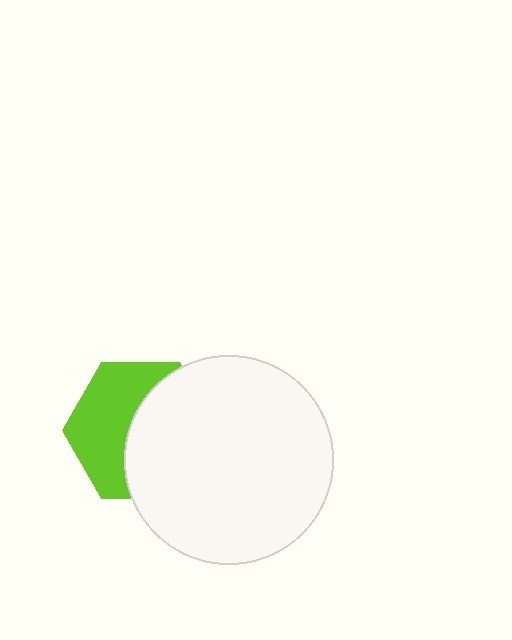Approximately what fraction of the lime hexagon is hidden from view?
Roughly 52% of the lime hexagon is hidden behind the white circle.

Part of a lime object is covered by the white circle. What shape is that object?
It is a hexagon.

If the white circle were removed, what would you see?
You would see the complete lime hexagon.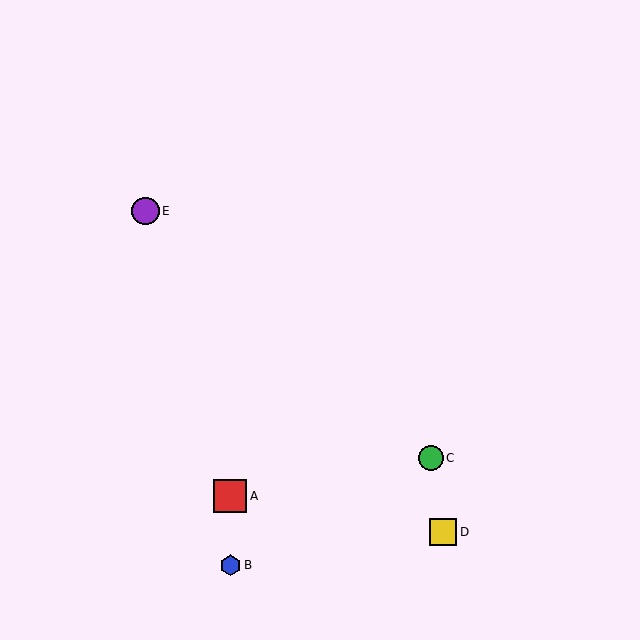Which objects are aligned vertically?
Objects A, B are aligned vertically.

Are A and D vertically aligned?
No, A is at x≈230 and D is at x≈443.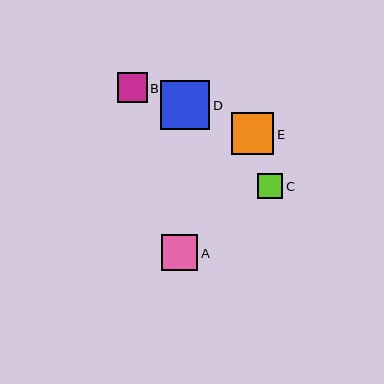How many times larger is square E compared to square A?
Square E is approximately 1.2 times the size of square A.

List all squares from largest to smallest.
From largest to smallest: D, E, A, B, C.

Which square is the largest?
Square D is the largest with a size of approximately 50 pixels.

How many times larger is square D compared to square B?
Square D is approximately 1.7 times the size of square B.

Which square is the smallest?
Square C is the smallest with a size of approximately 25 pixels.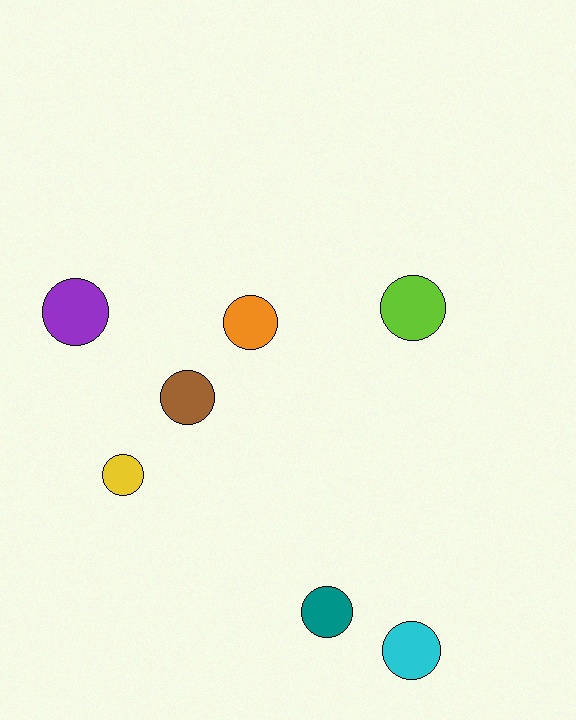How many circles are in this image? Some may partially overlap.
There are 7 circles.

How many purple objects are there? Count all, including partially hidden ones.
There is 1 purple object.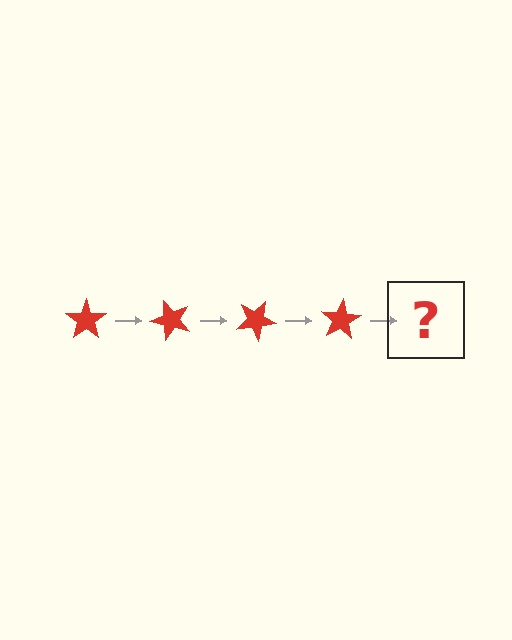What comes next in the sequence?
The next element should be a red star rotated 200 degrees.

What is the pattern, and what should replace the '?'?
The pattern is that the star rotates 50 degrees each step. The '?' should be a red star rotated 200 degrees.